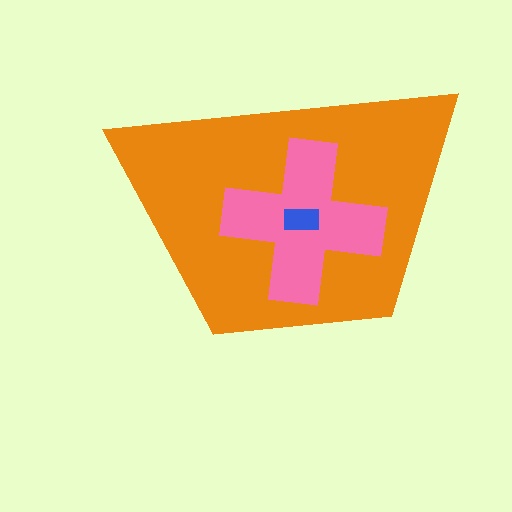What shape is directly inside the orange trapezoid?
The pink cross.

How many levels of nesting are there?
3.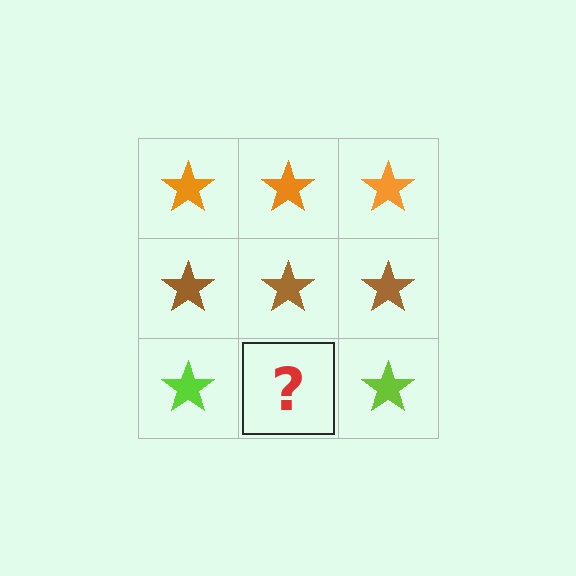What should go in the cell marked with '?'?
The missing cell should contain a lime star.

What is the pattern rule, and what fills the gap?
The rule is that each row has a consistent color. The gap should be filled with a lime star.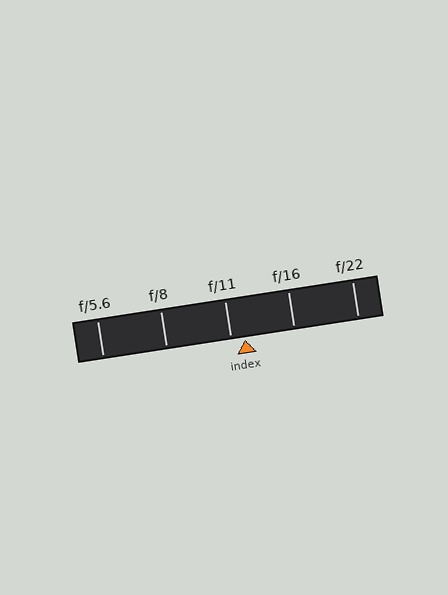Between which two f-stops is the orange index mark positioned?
The index mark is between f/11 and f/16.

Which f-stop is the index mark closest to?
The index mark is closest to f/11.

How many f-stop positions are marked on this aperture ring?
There are 5 f-stop positions marked.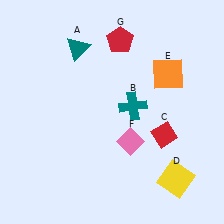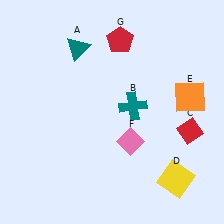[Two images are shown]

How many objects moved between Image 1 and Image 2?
2 objects moved between the two images.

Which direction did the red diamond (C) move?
The red diamond (C) moved right.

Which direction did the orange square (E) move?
The orange square (E) moved down.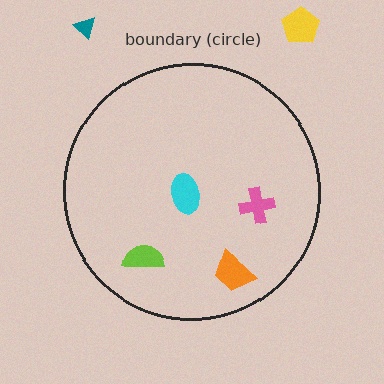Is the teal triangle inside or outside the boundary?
Outside.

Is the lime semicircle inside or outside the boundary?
Inside.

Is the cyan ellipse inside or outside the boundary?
Inside.